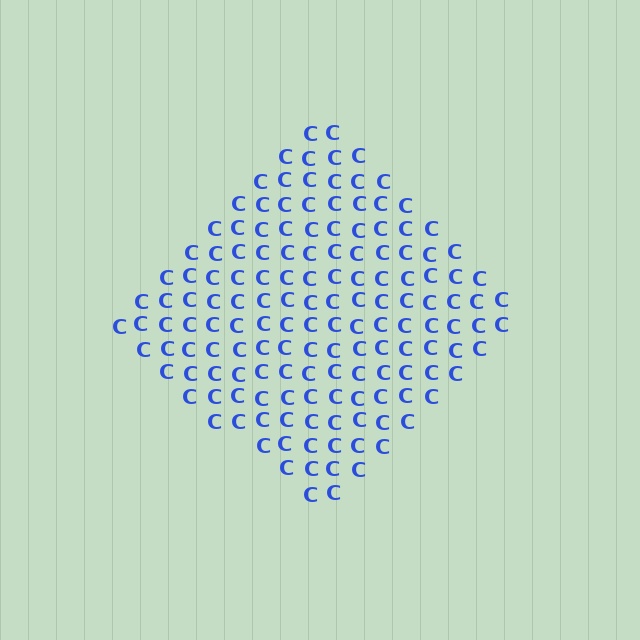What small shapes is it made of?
It is made of small letter C's.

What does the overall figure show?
The overall figure shows a diamond.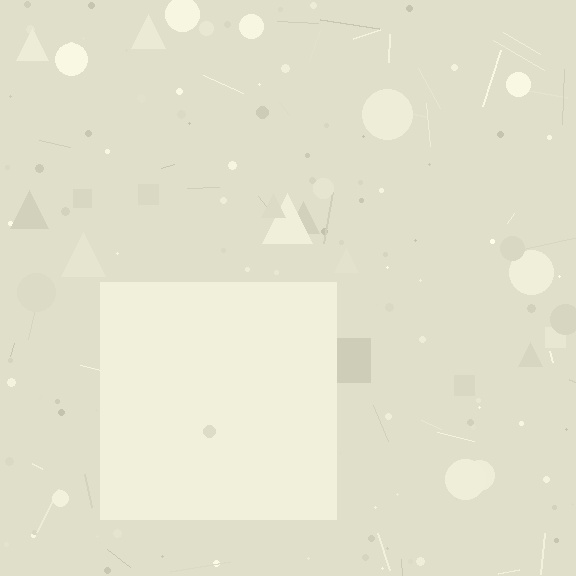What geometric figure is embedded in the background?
A square is embedded in the background.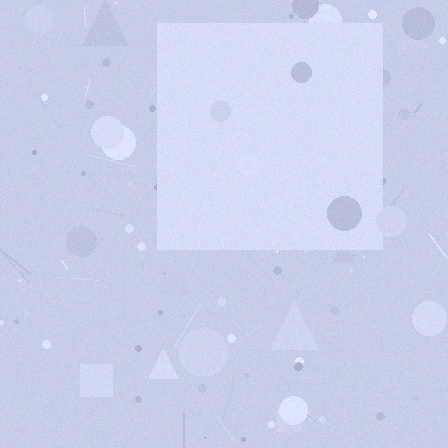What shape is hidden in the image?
A square is hidden in the image.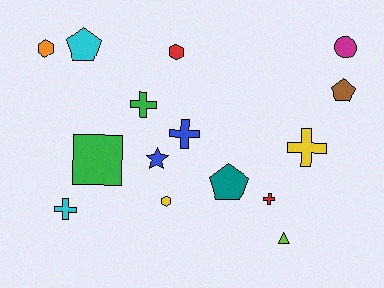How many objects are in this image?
There are 15 objects.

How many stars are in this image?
There is 1 star.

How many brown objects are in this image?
There is 1 brown object.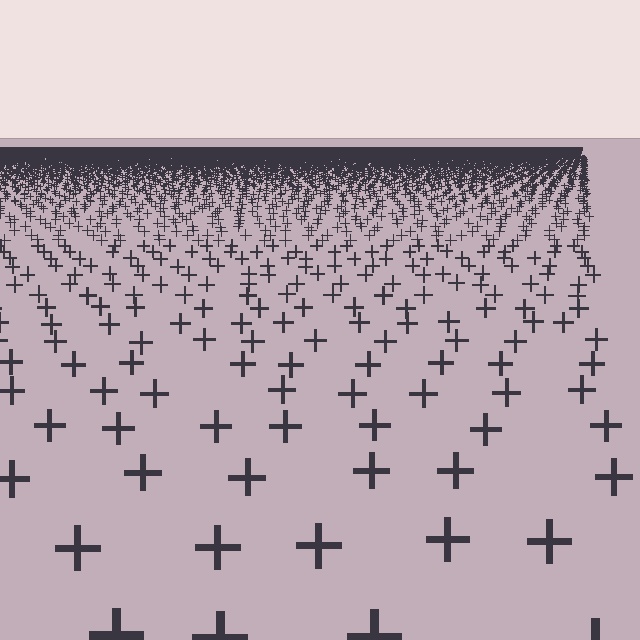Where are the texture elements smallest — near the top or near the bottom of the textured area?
Near the top.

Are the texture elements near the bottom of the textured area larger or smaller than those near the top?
Larger. Near the bottom, elements are closer to the viewer and appear at a bigger on-screen size.